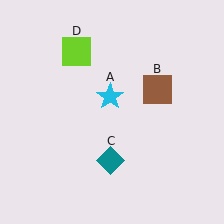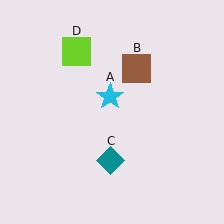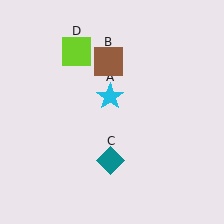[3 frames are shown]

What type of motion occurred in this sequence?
The brown square (object B) rotated counterclockwise around the center of the scene.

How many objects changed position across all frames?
1 object changed position: brown square (object B).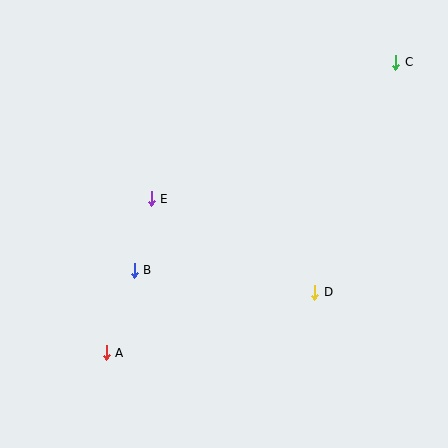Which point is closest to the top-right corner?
Point C is closest to the top-right corner.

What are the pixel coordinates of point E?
Point E is at (151, 199).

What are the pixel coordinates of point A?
Point A is at (106, 353).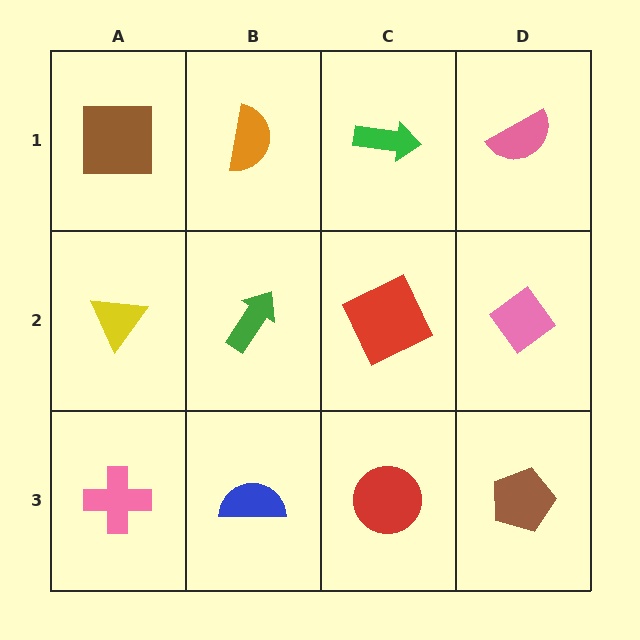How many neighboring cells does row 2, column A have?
3.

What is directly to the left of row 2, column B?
A yellow triangle.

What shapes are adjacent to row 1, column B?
A green arrow (row 2, column B), a brown square (row 1, column A), a green arrow (row 1, column C).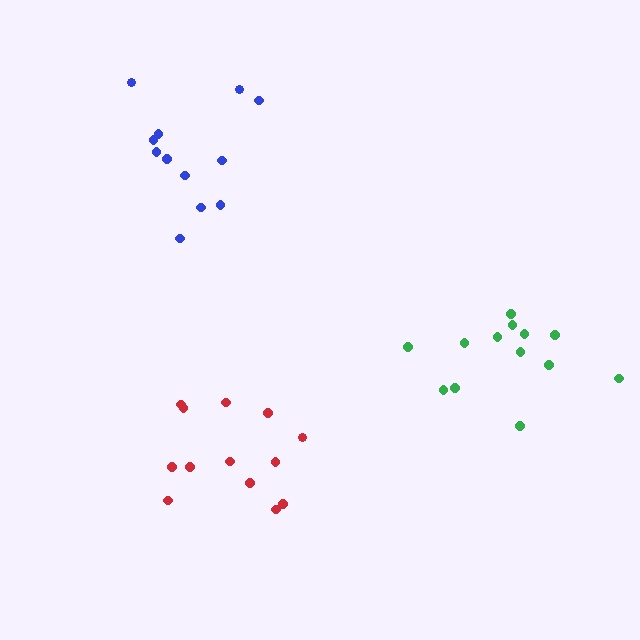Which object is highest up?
The blue cluster is topmost.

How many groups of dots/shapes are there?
There are 3 groups.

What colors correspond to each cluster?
The clusters are colored: blue, red, green.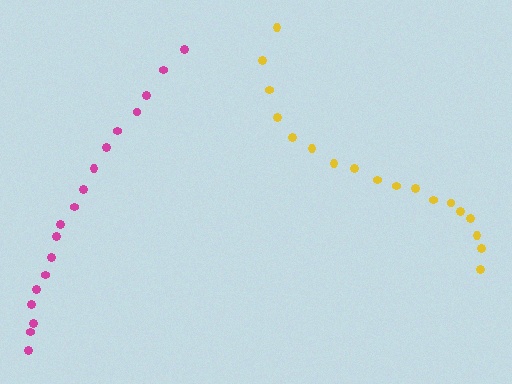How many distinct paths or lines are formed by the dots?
There are 2 distinct paths.